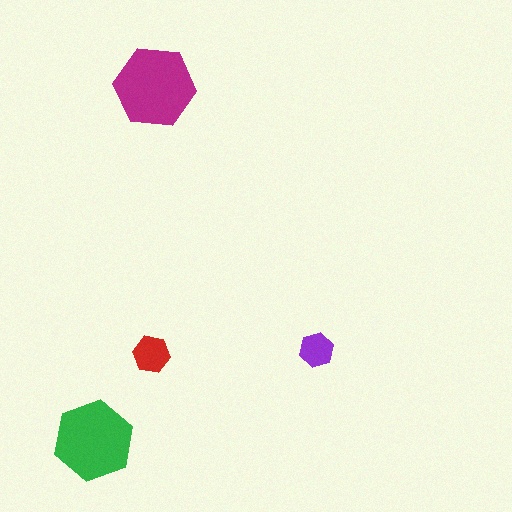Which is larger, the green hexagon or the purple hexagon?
The green one.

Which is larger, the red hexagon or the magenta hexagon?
The magenta one.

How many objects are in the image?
There are 4 objects in the image.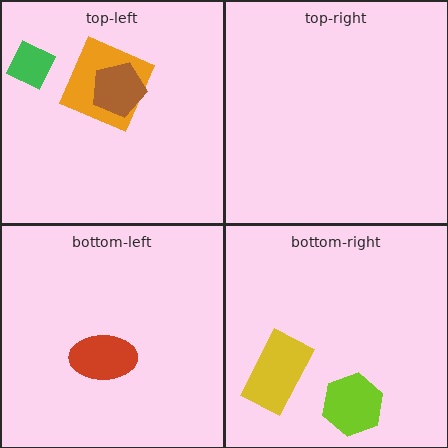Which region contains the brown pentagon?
The top-left region.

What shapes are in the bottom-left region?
The red ellipse.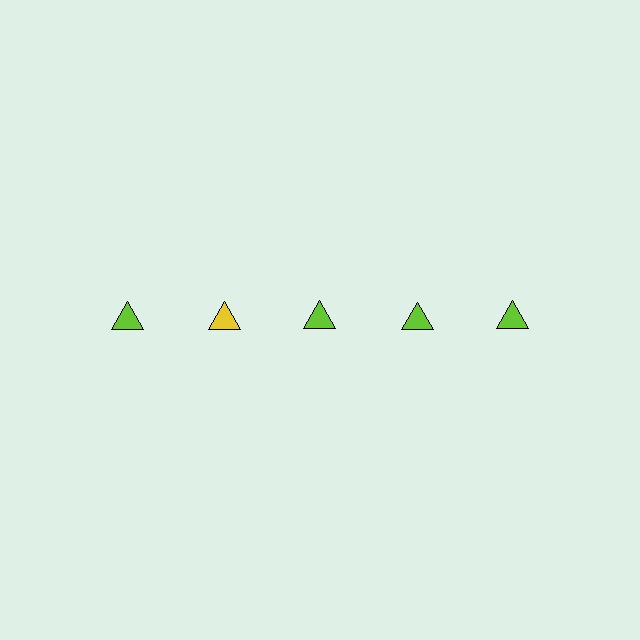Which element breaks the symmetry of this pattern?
The yellow triangle in the top row, second from left column breaks the symmetry. All other shapes are lime triangles.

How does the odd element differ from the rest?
It has a different color: yellow instead of lime.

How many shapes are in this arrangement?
There are 5 shapes arranged in a grid pattern.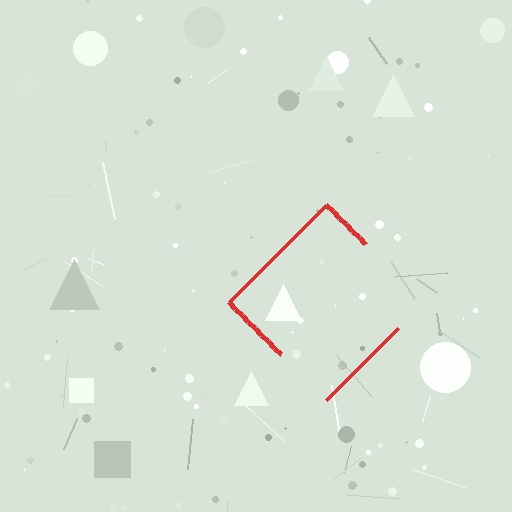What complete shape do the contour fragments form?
The contour fragments form a diamond.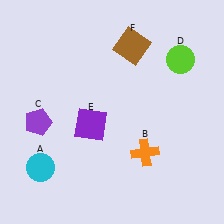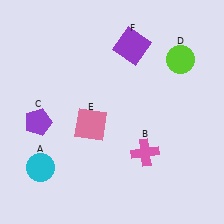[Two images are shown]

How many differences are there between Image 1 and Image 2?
There are 3 differences between the two images.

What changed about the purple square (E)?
In Image 1, E is purple. In Image 2, it changed to pink.